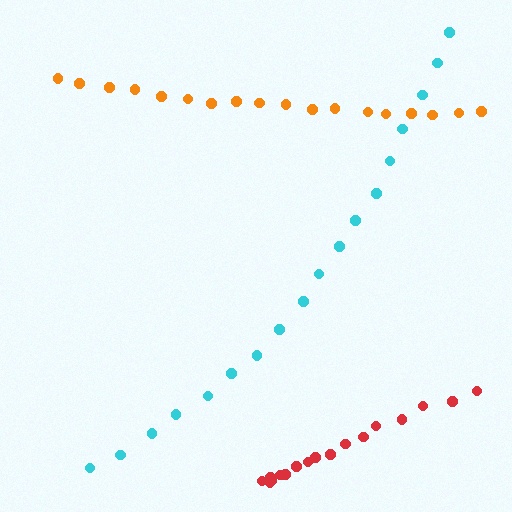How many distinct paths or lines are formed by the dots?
There are 3 distinct paths.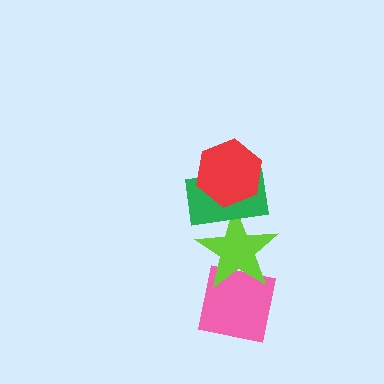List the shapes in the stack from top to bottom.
From top to bottom: the red hexagon, the green rectangle, the lime star, the pink square.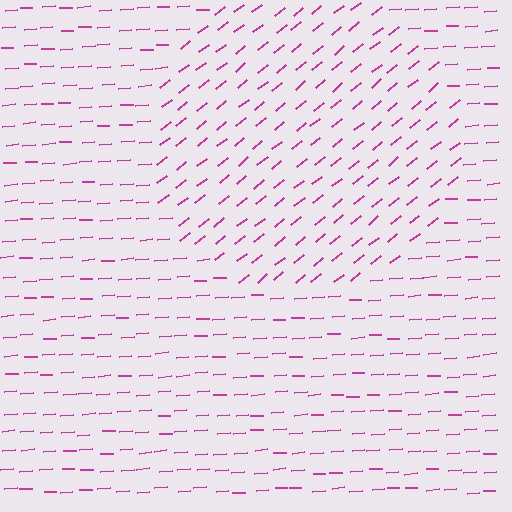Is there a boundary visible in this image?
Yes, there is a texture boundary formed by a change in line orientation.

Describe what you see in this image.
The image is filled with small magenta line segments. A circle region in the image has lines oriented differently from the surrounding lines, creating a visible texture boundary.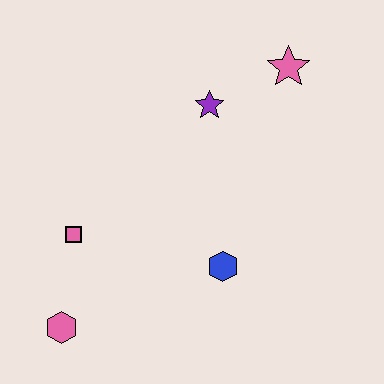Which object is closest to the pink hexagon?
The pink square is closest to the pink hexagon.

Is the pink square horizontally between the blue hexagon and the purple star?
No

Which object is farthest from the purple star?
The pink hexagon is farthest from the purple star.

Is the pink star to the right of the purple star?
Yes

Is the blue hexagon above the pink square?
No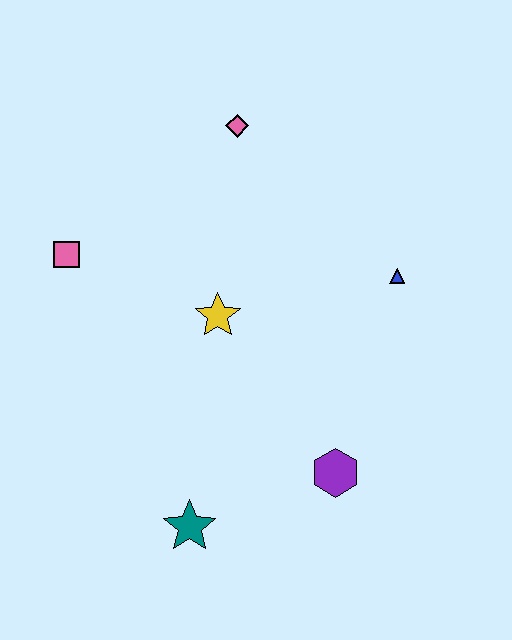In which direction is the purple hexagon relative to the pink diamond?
The purple hexagon is below the pink diamond.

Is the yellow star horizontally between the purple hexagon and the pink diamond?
No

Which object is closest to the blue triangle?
The yellow star is closest to the blue triangle.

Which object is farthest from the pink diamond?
The teal star is farthest from the pink diamond.